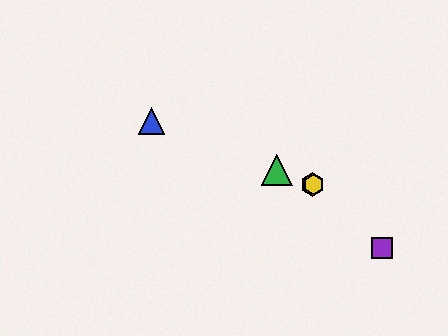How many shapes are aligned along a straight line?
4 shapes (the red hexagon, the blue triangle, the green triangle, the yellow hexagon) are aligned along a straight line.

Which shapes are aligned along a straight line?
The red hexagon, the blue triangle, the green triangle, the yellow hexagon are aligned along a straight line.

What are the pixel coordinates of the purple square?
The purple square is at (382, 248).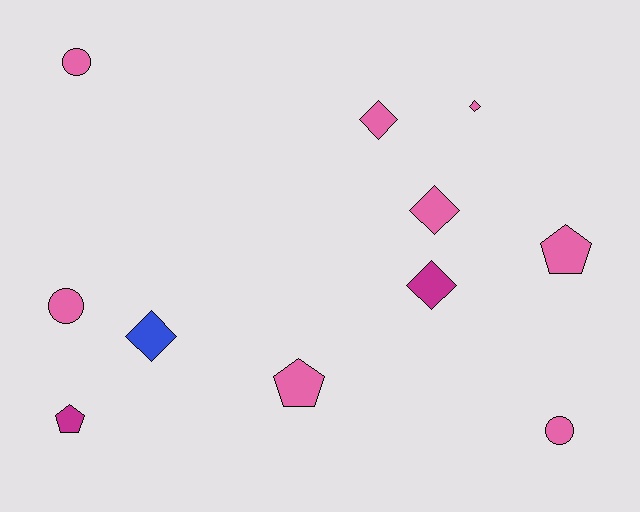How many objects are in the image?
There are 11 objects.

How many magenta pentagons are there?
There is 1 magenta pentagon.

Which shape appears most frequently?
Diamond, with 5 objects.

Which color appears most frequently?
Pink, with 8 objects.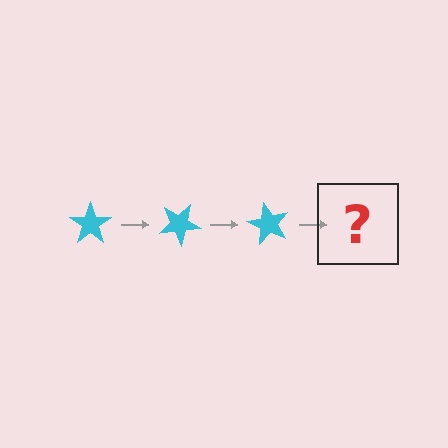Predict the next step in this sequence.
The next step is a cyan star rotated 90 degrees.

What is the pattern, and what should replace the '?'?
The pattern is that the star rotates 30 degrees each step. The '?' should be a cyan star rotated 90 degrees.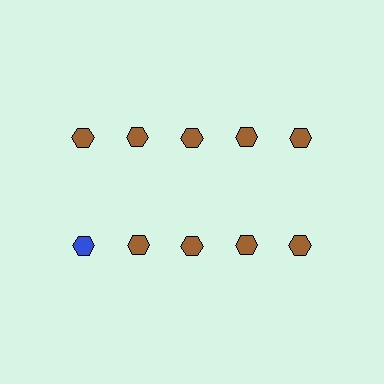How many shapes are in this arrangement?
There are 10 shapes arranged in a grid pattern.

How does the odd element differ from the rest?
It has a different color: blue instead of brown.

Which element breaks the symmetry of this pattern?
The blue hexagon in the second row, leftmost column breaks the symmetry. All other shapes are brown hexagons.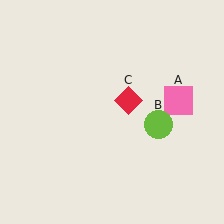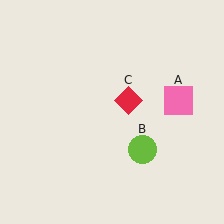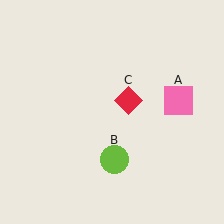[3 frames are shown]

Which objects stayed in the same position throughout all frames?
Pink square (object A) and red diamond (object C) remained stationary.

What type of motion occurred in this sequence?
The lime circle (object B) rotated clockwise around the center of the scene.